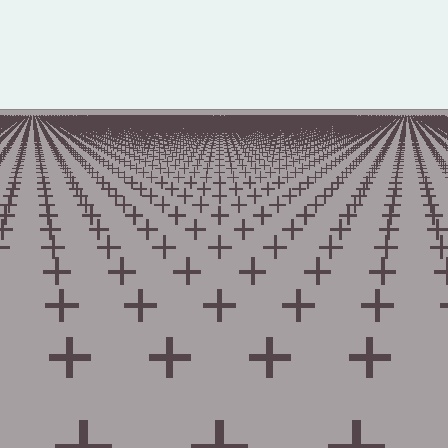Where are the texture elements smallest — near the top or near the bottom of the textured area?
Near the top.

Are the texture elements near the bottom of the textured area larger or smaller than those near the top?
Larger. Near the bottom, elements are closer to the viewer and appear at a bigger on-screen size.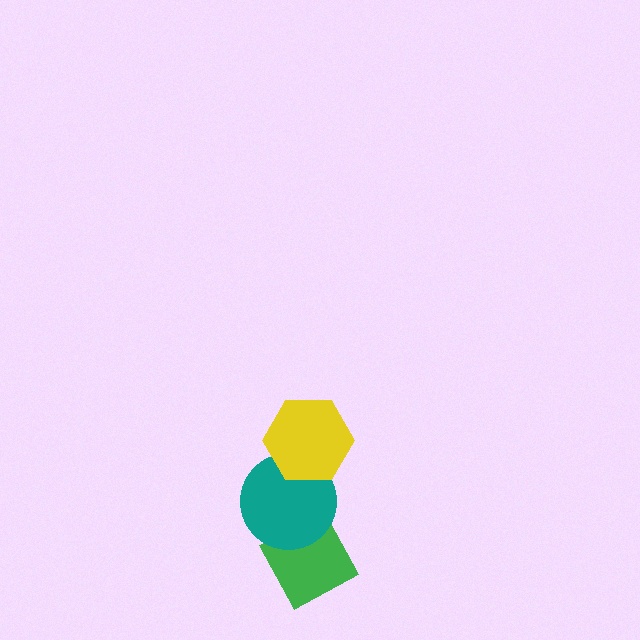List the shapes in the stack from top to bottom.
From top to bottom: the yellow hexagon, the teal circle, the green diamond.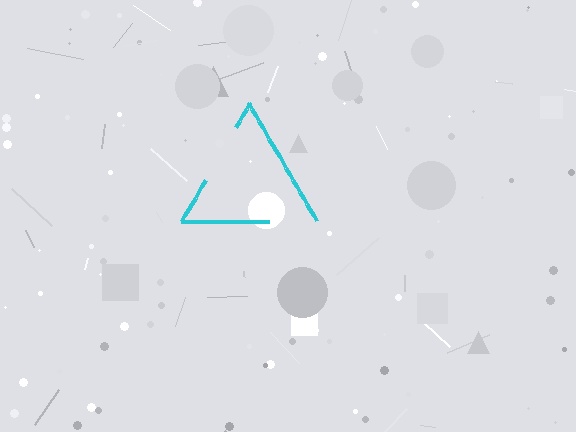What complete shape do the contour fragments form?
The contour fragments form a triangle.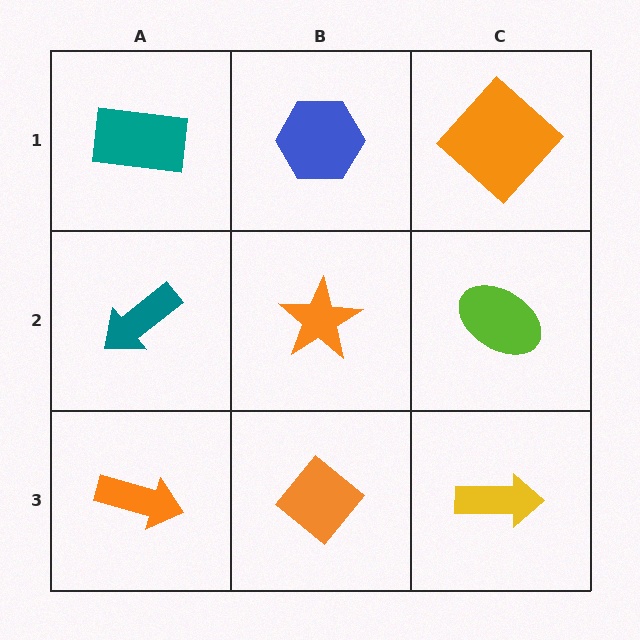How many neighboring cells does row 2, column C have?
3.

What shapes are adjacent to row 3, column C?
A lime ellipse (row 2, column C), an orange diamond (row 3, column B).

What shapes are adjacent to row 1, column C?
A lime ellipse (row 2, column C), a blue hexagon (row 1, column B).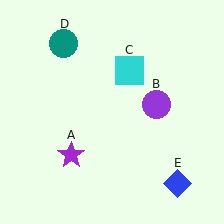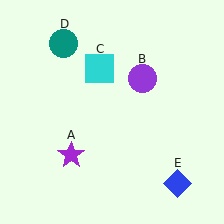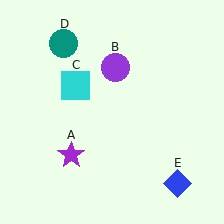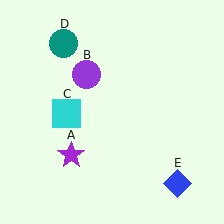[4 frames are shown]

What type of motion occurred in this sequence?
The purple circle (object B), cyan square (object C) rotated counterclockwise around the center of the scene.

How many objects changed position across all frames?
2 objects changed position: purple circle (object B), cyan square (object C).